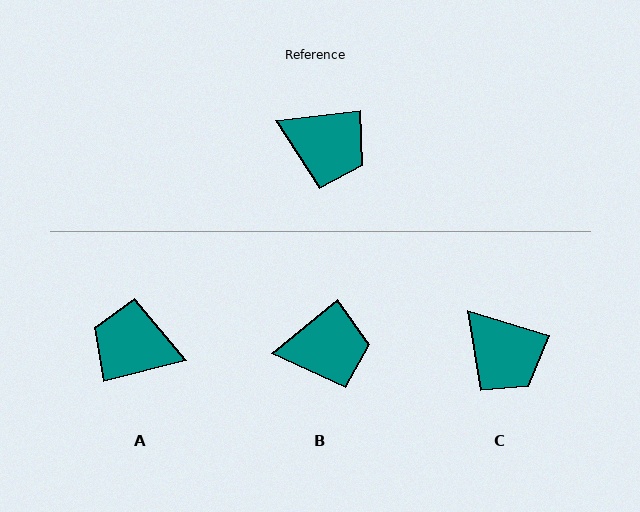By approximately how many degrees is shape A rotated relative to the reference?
Approximately 172 degrees clockwise.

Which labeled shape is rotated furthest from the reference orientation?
A, about 172 degrees away.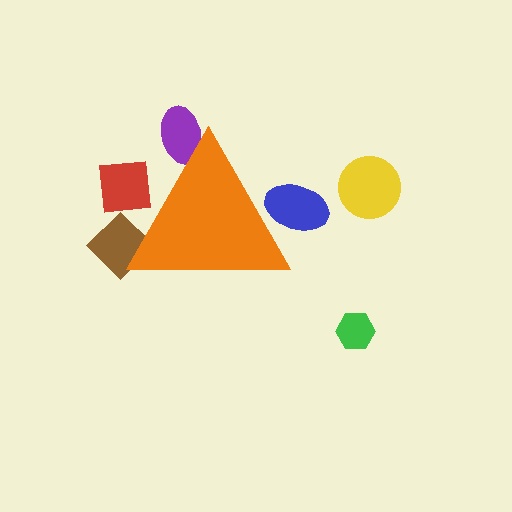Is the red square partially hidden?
Yes, the red square is partially hidden behind the orange triangle.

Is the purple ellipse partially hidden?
Yes, the purple ellipse is partially hidden behind the orange triangle.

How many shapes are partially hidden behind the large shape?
4 shapes are partially hidden.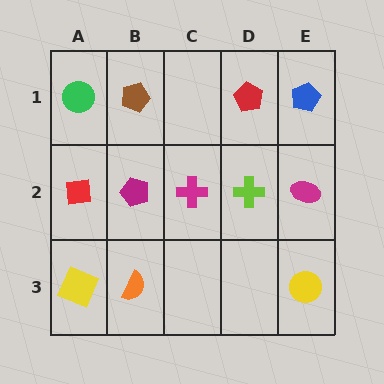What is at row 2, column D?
A lime cross.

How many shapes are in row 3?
3 shapes.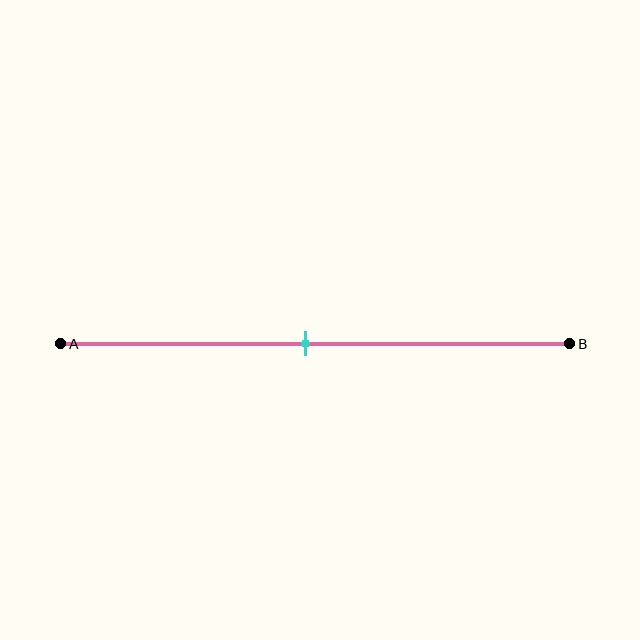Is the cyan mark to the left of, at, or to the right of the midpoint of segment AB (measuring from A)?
The cyan mark is approximately at the midpoint of segment AB.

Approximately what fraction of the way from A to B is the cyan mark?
The cyan mark is approximately 50% of the way from A to B.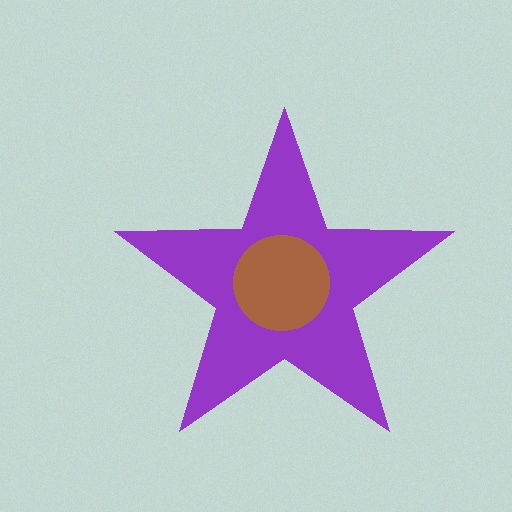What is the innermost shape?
The brown circle.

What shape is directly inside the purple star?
The brown circle.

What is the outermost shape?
The purple star.